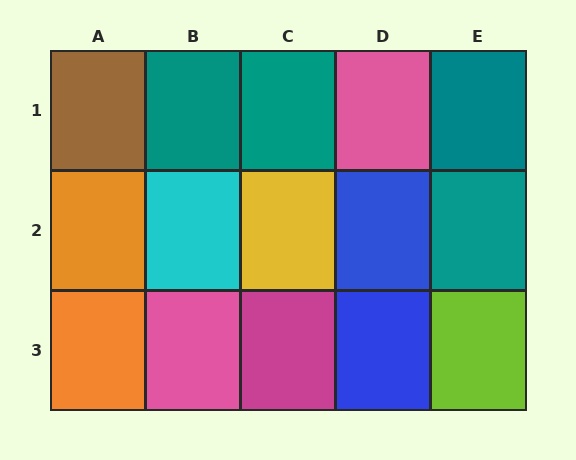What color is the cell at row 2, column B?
Cyan.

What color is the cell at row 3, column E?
Lime.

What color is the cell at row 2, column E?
Teal.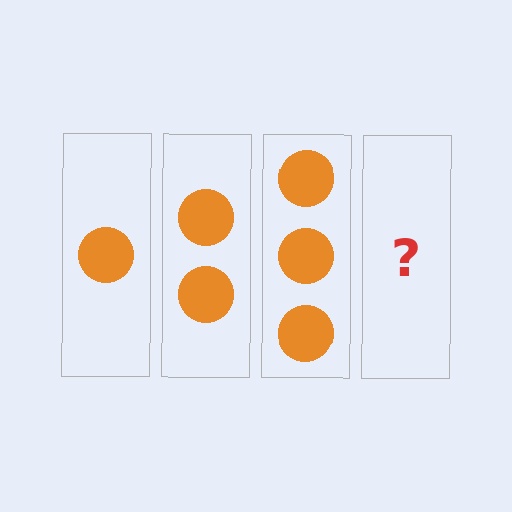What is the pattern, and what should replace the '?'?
The pattern is that each step adds one more circle. The '?' should be 4 circles.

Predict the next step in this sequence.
The next step is 4 circles.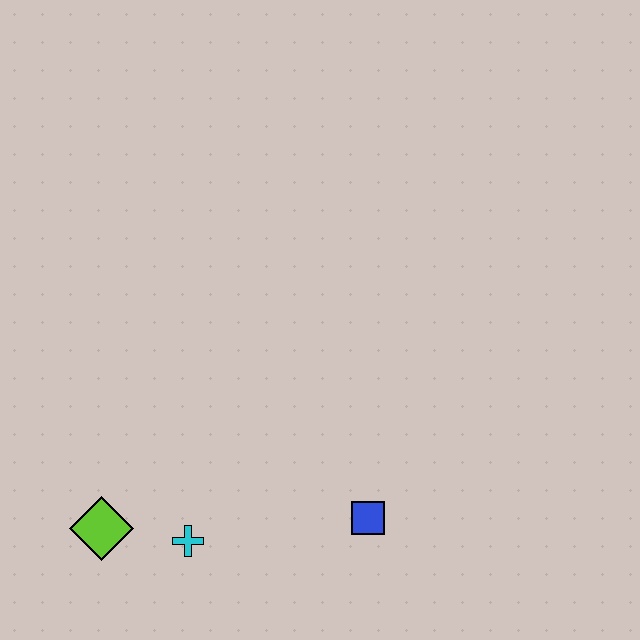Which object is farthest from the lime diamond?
The blue square is farthest from the lime diamond.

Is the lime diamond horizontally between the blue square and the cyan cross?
No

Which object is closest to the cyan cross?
The lime diamond is closest to the cyan cross.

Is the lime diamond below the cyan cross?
No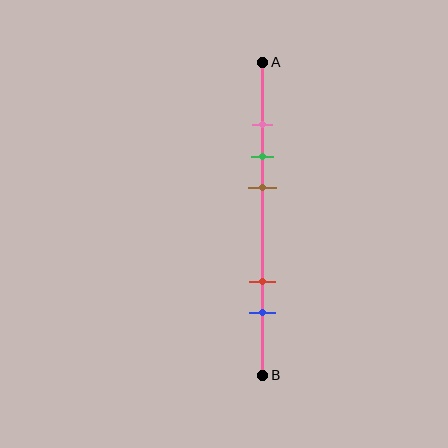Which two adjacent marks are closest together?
The pink and green marks are the closest adjacent pair.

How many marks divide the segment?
There are 5 marks dividing the segment.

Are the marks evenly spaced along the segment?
No, the marks are not evenly spaced.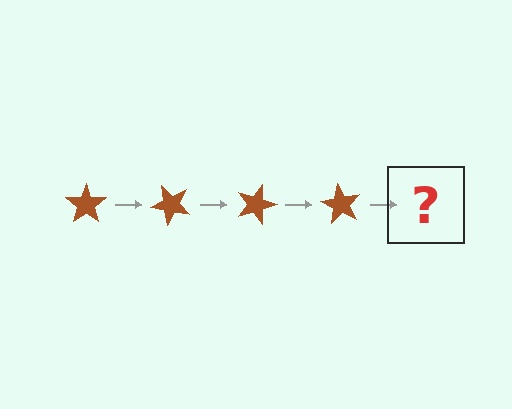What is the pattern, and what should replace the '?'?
The pattern is that the star rotates 45 degrees each step. The '?' should be a brown star rotated 180 degrees.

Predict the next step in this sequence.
The next step is a brown star rotated 180 degrees.